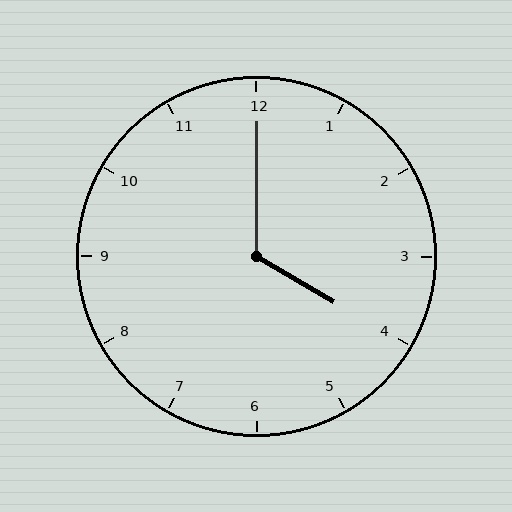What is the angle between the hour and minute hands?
Approximately 120 degrees.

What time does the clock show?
4:00.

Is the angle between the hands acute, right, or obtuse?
It is obtuse.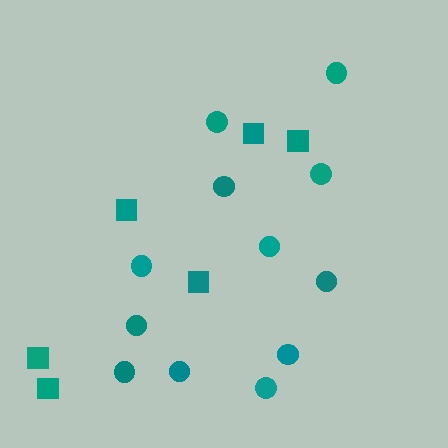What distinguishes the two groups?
There are 2 groups: one group of circles (12) and one group of squares (6).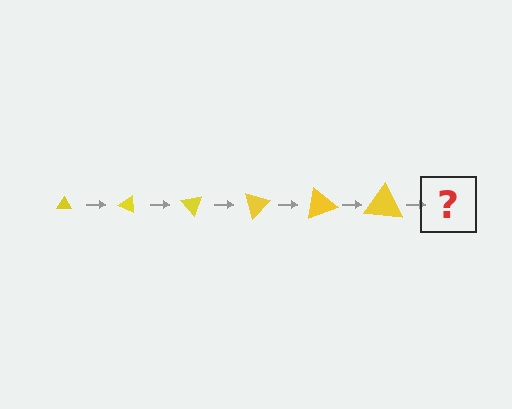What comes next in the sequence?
The next element should be a triangle, larger than the previous one and rotated 150 degrees from the start.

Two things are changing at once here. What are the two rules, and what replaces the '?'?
The two rules are that the triangle grows larger each step and it rotates 25 degrees each step. The '?' should be a triangle, larger than the previous one and rotated 150 degrees from the start.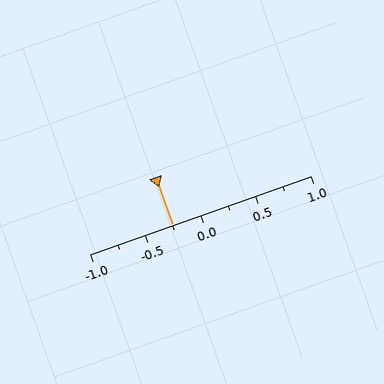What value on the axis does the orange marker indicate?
The marker indicates approximately -0.25.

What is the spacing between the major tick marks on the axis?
The major ticks are spaced 0.5 apart.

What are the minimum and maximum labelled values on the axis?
The axis runs from -1.0 to 1.0.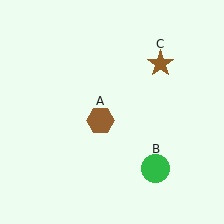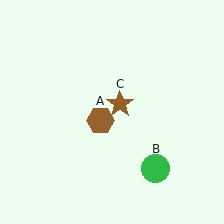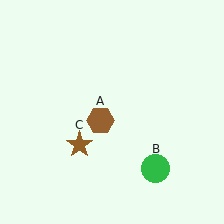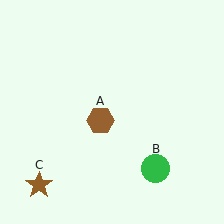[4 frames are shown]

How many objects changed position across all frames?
1 object changed position: brown star (object C).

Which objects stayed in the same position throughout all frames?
Brown hexagon (object A) and green circle (object B) remained stationary.